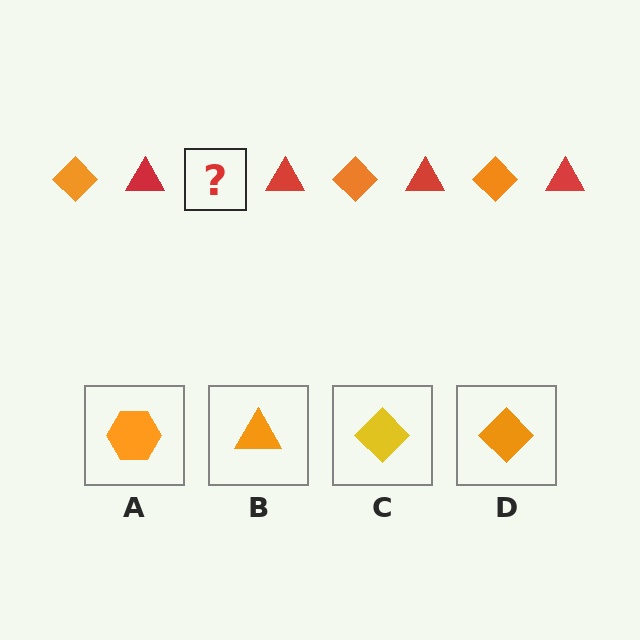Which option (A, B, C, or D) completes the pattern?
D.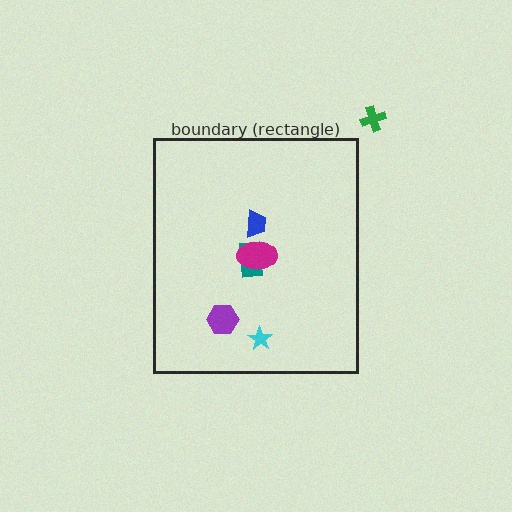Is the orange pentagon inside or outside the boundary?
Inside.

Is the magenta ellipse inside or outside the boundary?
Inside.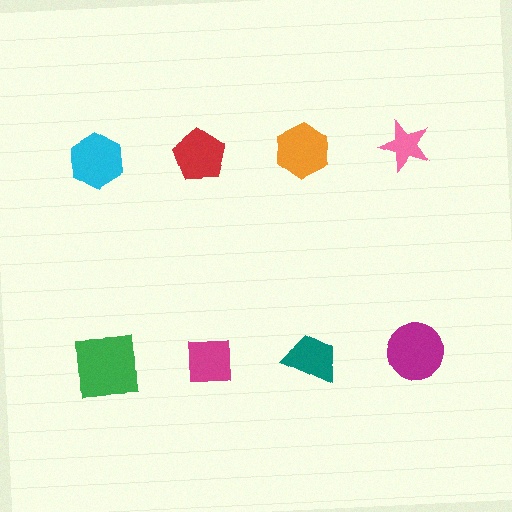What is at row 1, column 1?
A cyan hexagon.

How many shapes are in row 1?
4 shapes.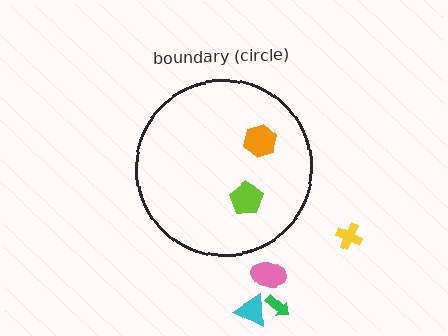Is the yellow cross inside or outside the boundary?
Outside.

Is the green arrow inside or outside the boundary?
Outside.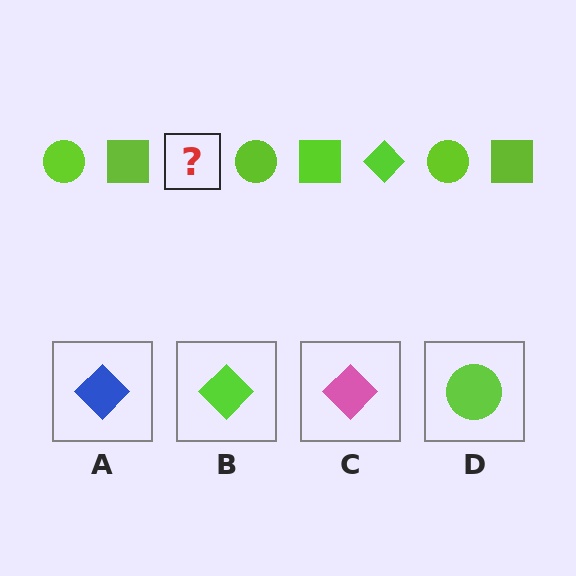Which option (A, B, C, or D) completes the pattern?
B.